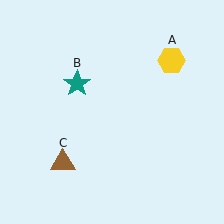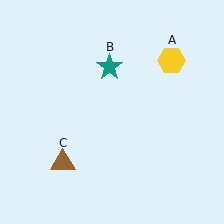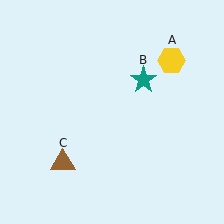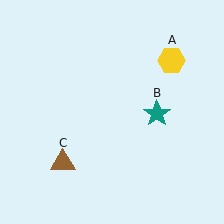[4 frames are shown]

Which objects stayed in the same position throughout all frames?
Yellow hexagon (object A) and brown triangle (object C) remained stationary.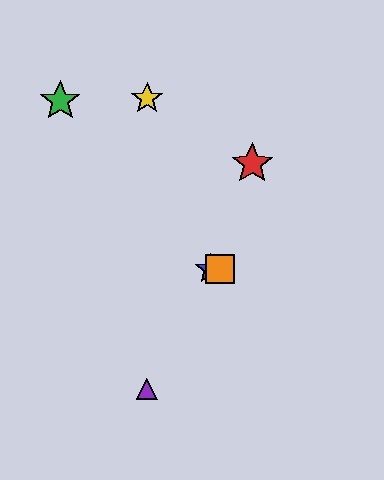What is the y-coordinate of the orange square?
The orange square is at y≈269.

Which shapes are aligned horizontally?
The blue star, the orange square are aligned horizontally.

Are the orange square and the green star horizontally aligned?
No, the orange square is at y≈269 and the green star is at y≈101.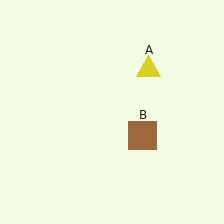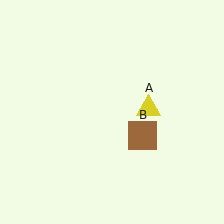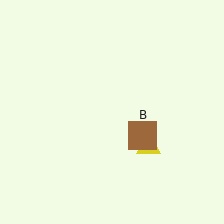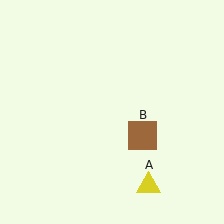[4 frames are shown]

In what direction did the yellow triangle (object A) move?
The yellow triangle (object A) moved down.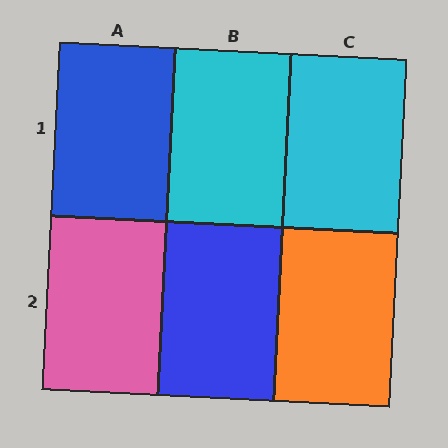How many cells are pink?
1 cell is pink.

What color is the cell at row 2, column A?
Pink.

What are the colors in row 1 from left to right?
Blue, cyan, cyan.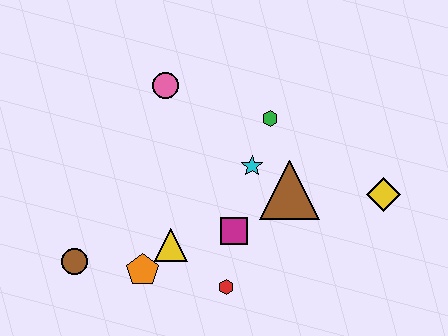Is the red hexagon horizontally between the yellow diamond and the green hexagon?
No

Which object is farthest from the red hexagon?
The pink circle is farthest from the red hexagon.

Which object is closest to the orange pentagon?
The yellow triangle is closest to the orange pentagon.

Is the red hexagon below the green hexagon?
Yes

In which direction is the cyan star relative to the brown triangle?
The cyan star is to the left of the brown triangle.